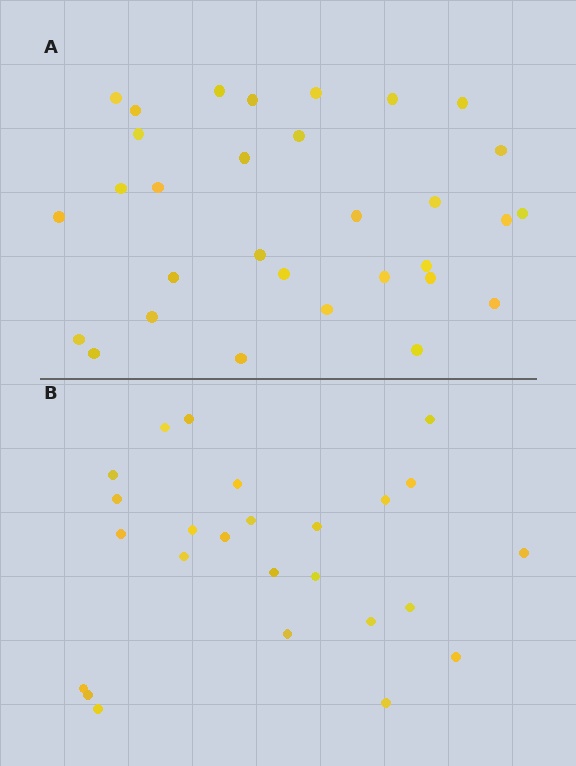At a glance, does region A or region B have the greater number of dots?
Region A (the top region) has more dots.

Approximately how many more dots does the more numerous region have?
Region A has about 6 more dots than region B.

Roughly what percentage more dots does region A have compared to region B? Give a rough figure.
About 25% more.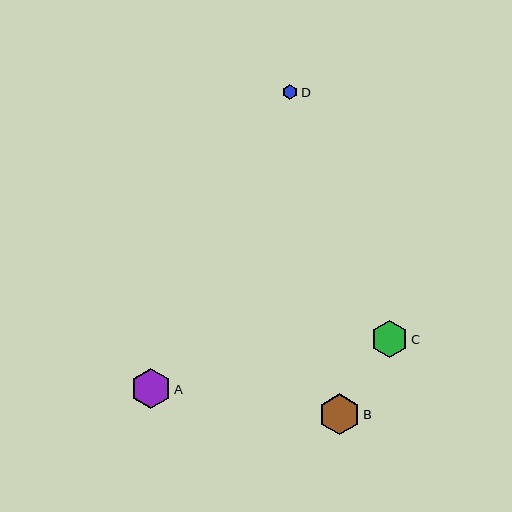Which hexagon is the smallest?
Hexagon D is the smallest with a size of approximately 16 pixels.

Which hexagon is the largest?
Hexagon B is the largest with a size of approximately 41 pixels.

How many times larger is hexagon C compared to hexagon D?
Hexagon C is approximately 2.4 times the size of hexagon D.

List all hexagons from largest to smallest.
From largest to smallest: B, A, C, D.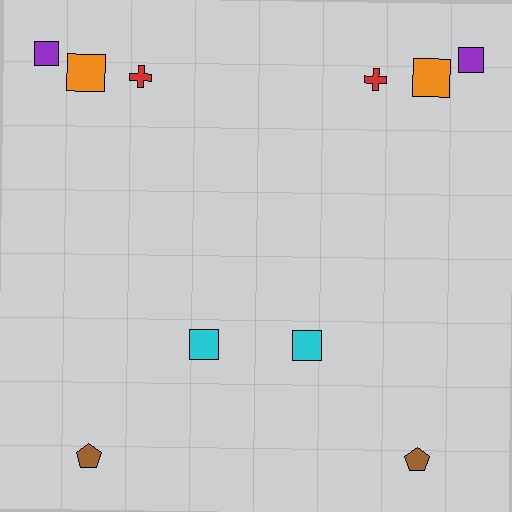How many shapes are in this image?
There are 10 shapes in this image.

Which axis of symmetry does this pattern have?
The pattern has a vertical axis of symmetry running through the center of the image.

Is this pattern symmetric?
Yes, this pattern has bilateral (reflection) symmetry.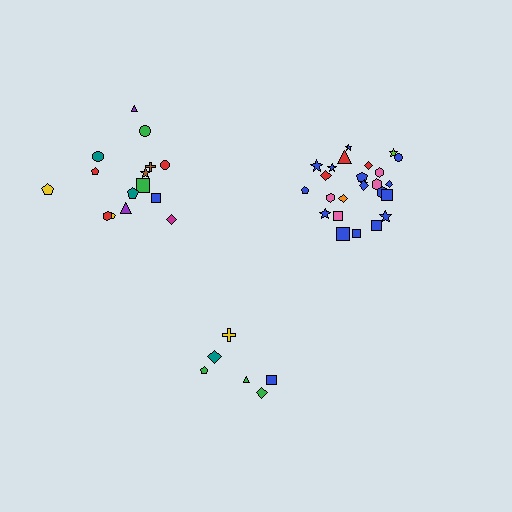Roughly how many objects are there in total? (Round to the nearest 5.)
Roughly 45 objects in total.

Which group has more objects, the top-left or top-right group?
The top-right group.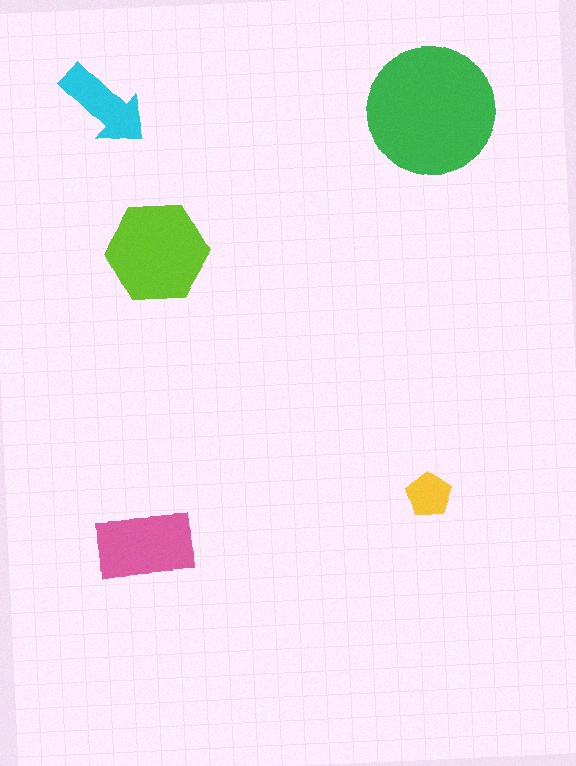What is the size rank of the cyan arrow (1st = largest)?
4th.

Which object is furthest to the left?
The cyan arrow is leftmost.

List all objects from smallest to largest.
The yellow pentagon, the cyan arrow, the pink rectangle, the lime hexagon, the green circle.